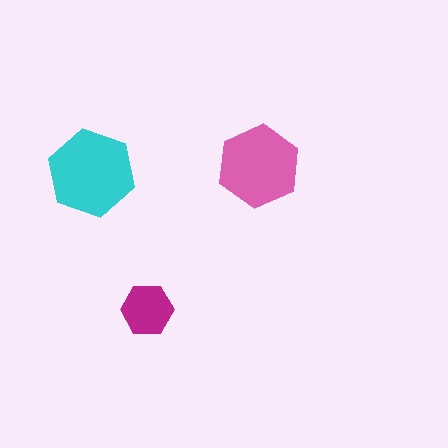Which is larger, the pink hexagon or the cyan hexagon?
The cyan one.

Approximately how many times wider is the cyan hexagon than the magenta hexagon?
About 1.5 times wider.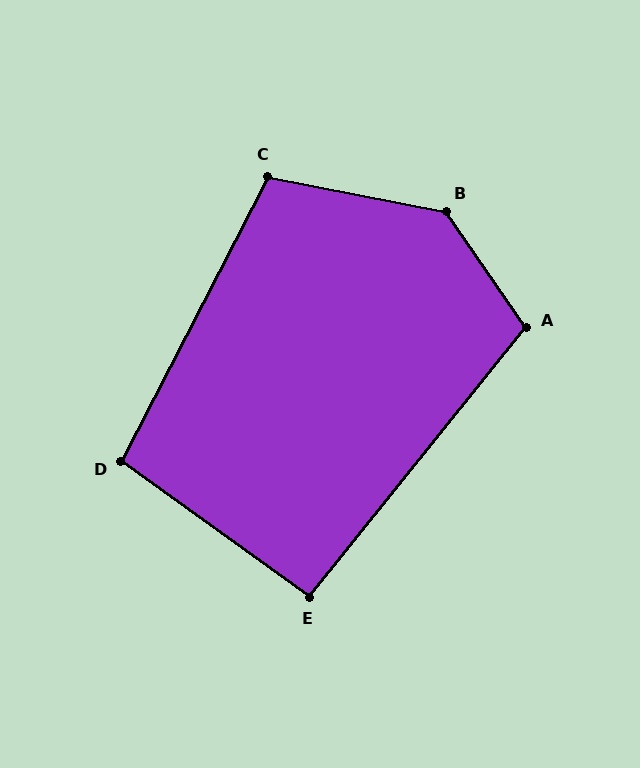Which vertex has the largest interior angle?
B, at approximately 136 degrees.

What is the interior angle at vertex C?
Approximately 106 degrees (obtuse).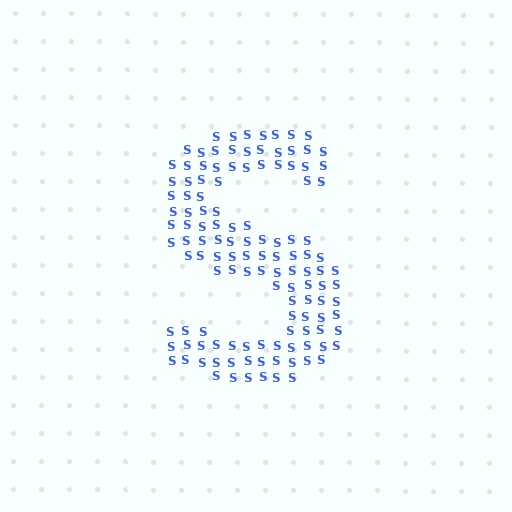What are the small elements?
The small elements are letter S's.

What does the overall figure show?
The overall figure shows the letter S.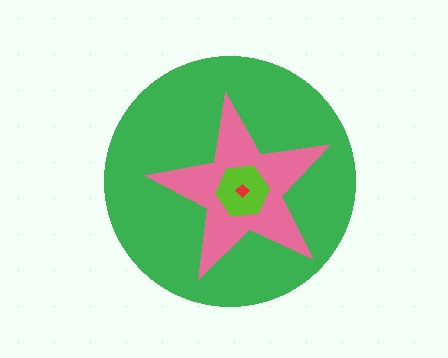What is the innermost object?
The red diamond.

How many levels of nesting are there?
4.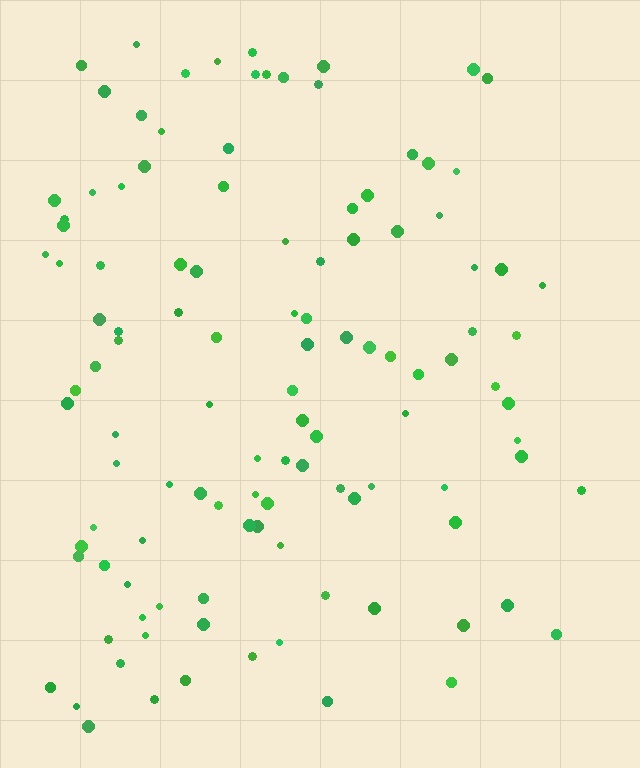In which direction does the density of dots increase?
From right to left, with the left side densest.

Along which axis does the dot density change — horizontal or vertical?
Horizontal.